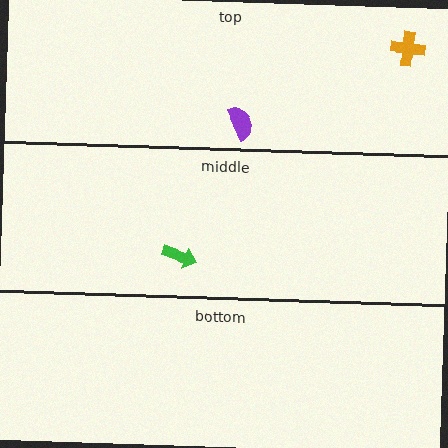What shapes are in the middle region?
The green arrow.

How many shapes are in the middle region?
1.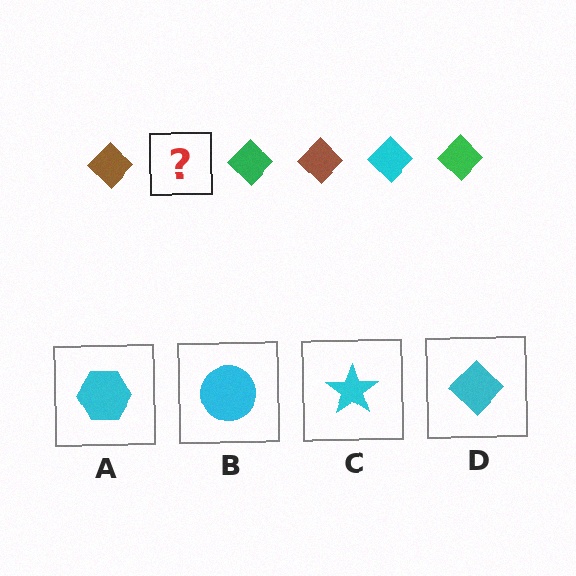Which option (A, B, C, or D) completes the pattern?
D.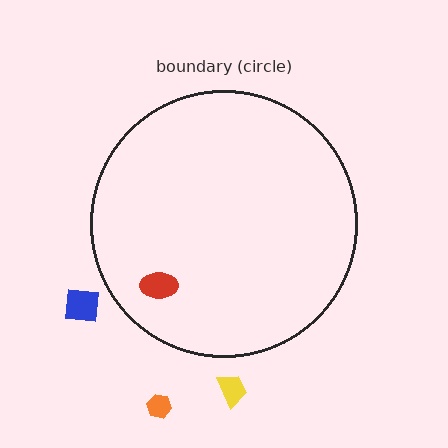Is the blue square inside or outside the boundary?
Outside.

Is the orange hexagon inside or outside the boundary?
Outside.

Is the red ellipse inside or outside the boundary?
Inside.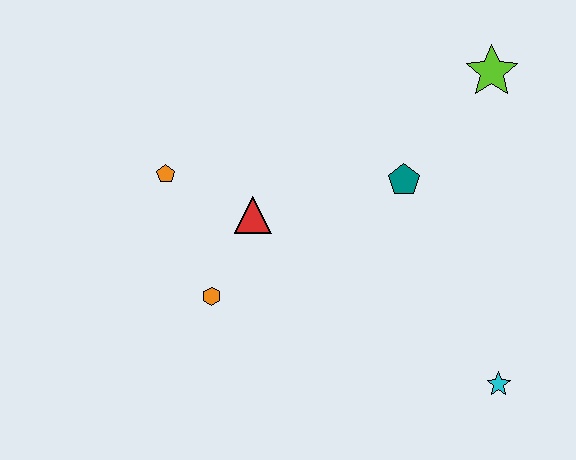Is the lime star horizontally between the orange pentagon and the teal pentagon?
No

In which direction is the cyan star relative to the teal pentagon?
The cyan star is below the teal pentagon.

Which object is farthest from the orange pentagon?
The cyan star is farthest from the orange pentagon.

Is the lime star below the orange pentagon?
No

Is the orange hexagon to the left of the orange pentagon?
No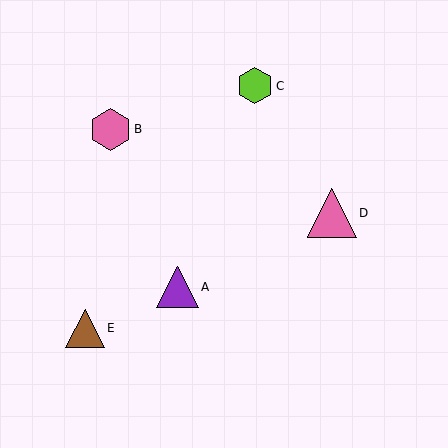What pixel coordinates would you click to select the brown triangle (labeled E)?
Click at (85, 328) to select the brown triangle E.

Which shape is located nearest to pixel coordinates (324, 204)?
The pink triangle (labeled D) at (332, 213) is nearest to that location.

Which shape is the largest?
The pink triangle (labeled D) is the largest.